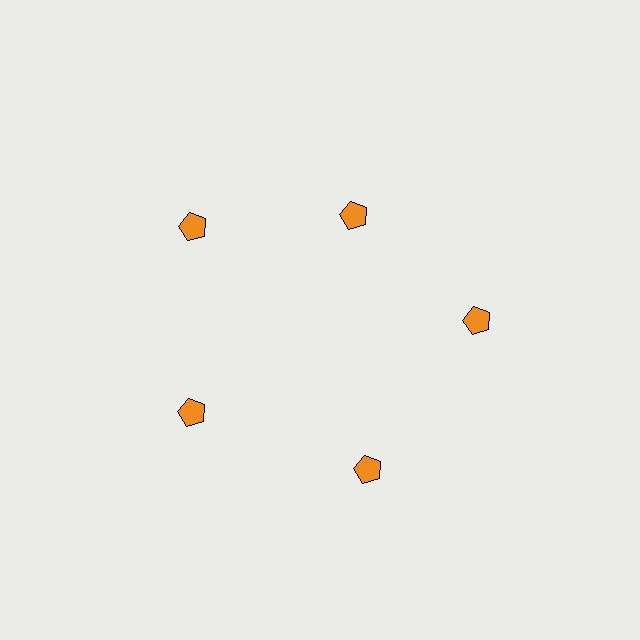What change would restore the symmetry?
The symmetry would be restored by moving it outward, back onto the ring so that all 5 pentagons sit at equal angles and equal distance from the center.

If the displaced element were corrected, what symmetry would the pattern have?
It would have 5-fold rotational symmetry — the pattern would map onto itself every 72 degrees.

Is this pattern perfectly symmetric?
No. The 5 orange pentagons are arranged in a ring, but one element near the 1 o'clock position is pulled inward toward the center, breaking the 5-fold rotational symmetry.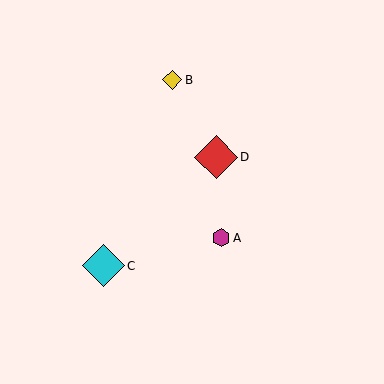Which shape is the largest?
The red diamond (labeled D) is the largest.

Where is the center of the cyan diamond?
The center of the cyan diamond is at (103, 266).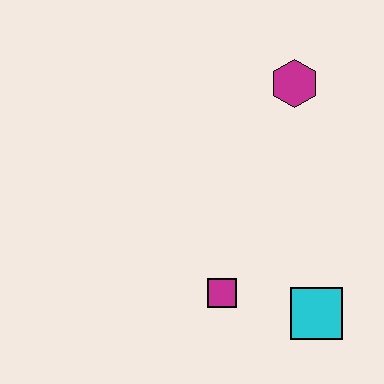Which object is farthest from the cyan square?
The magenta hexagon is farthest from the cyan square.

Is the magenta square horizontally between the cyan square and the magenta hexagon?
No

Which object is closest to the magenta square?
The cyan square is closest to the magenta square.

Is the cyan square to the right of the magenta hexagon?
Yes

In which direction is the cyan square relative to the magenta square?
The cyan square is to the right of the magenta square.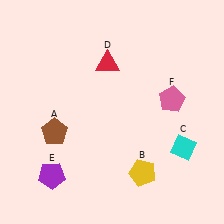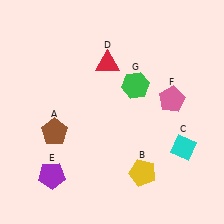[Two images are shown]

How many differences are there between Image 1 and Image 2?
There is 1 difference between the two images.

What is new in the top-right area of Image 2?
A green hexagon (G) was added in the top-right area of Image 2.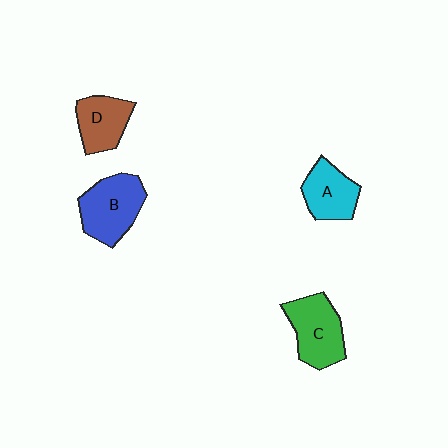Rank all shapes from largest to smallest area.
From largest to smallest: B (blue), C (green), A (cyan), D (brown).